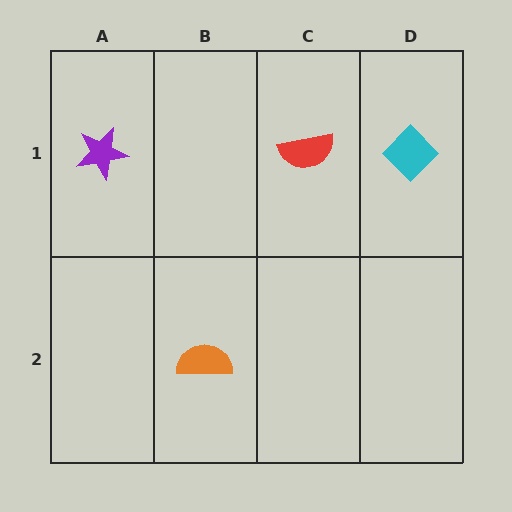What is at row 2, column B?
An orange semicircle.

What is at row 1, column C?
A red semicircle.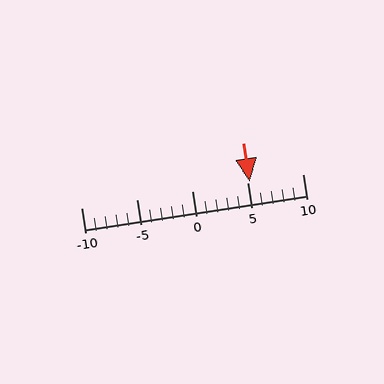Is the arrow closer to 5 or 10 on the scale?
The arrow is closer to 5.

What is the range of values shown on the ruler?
The ruler shows values from -10 to 10.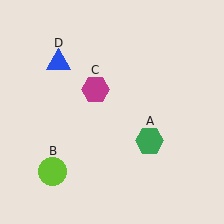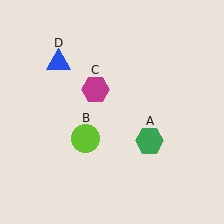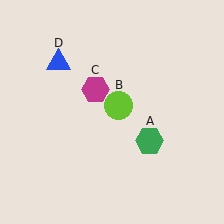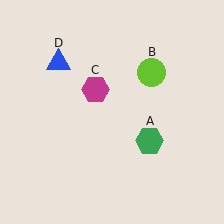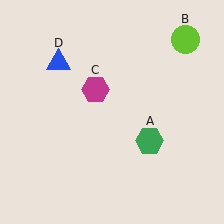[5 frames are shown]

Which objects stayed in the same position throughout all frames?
Green hexagon (object A) and magenta hexagon (object C) and blue triangle (object D) remained stationary.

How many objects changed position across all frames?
1 object changed position: lime circle (object B).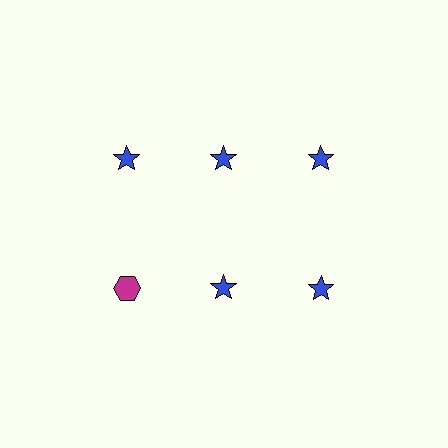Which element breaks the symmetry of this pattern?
The magenta hexagon in the second row, leftmost column breaks the symmetry. All other shapes are blue stars.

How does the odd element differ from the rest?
It differs in both color (magenta instead of blue) and shape (hexagon instead of star).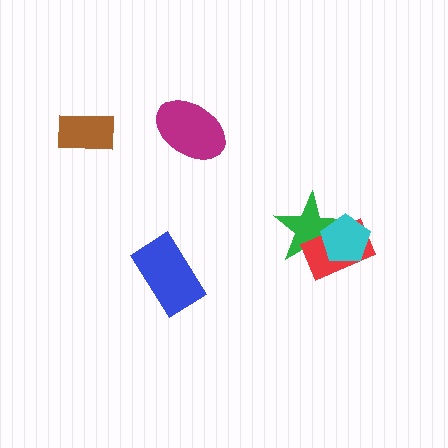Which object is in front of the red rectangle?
The cyan pentagon is in front of the red rectangle.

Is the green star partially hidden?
Yes, it is partially covered by another shape.